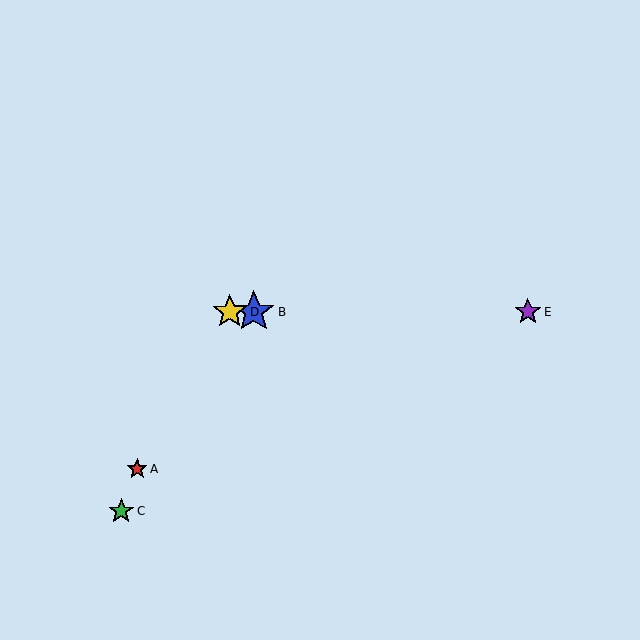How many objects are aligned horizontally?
3 objects (B, D, E) are aligned horizontally.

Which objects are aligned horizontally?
Objects B, D, E are aligned horizontally.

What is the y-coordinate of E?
Object E is at y≈312.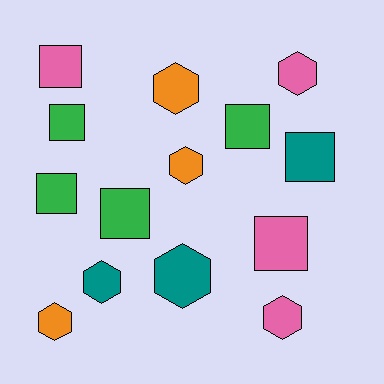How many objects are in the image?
There are 14 objects.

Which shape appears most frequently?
Square, with 7 objects.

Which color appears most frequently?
Green, with 4 objects.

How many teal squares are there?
There is 1 teal square.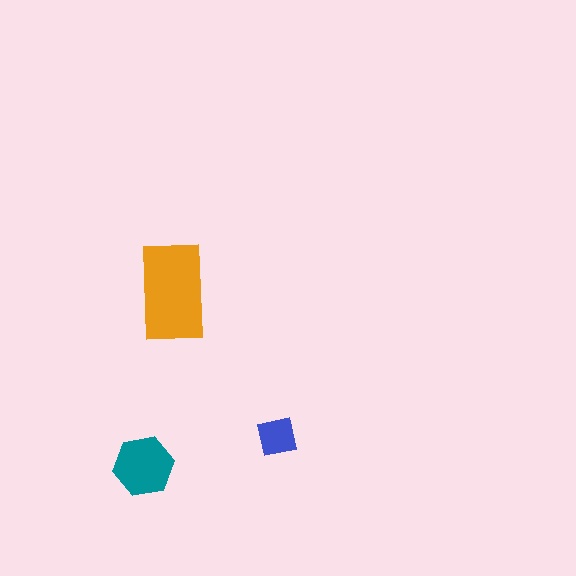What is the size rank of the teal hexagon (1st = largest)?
2nd.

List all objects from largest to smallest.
The orange rectangle, the teal hexagon, the blue square.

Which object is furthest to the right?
The blue square is rightmost.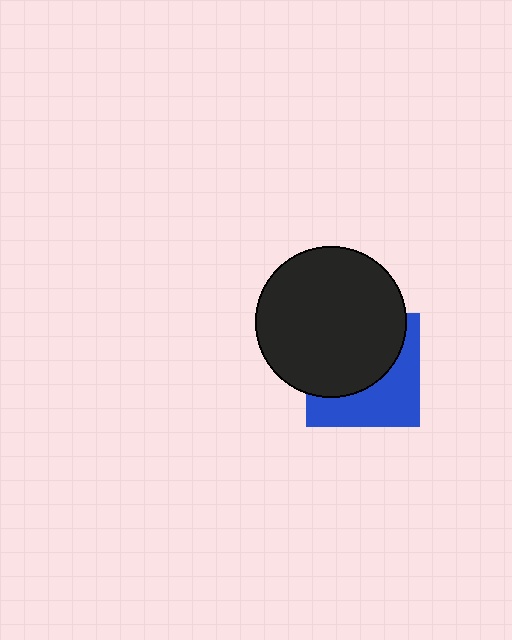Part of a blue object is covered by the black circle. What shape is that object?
It is a square.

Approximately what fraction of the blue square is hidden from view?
Roughly 56% of the blue square is hidden behind the black circle.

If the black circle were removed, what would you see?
You would see the complete blue square.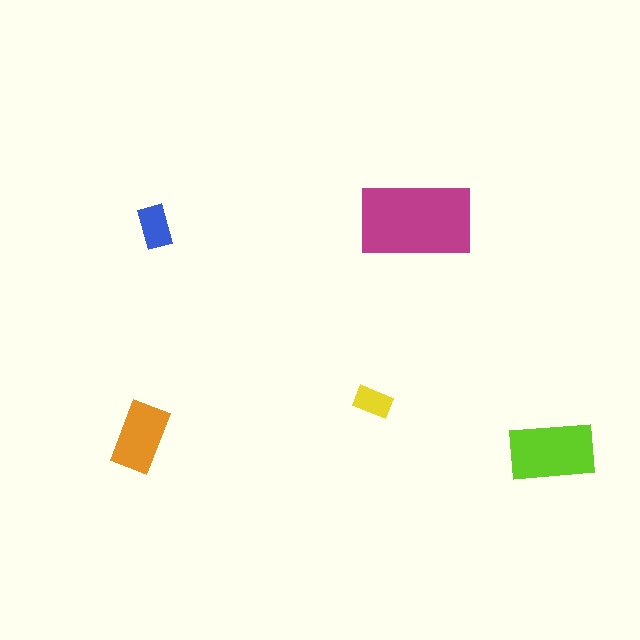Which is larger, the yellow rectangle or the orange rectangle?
The orange one.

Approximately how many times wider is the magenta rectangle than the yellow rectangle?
About 3 times wider.